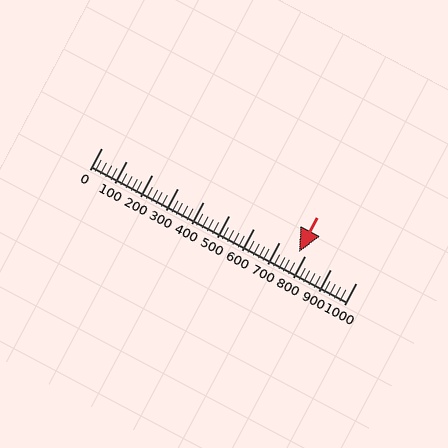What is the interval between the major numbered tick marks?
The major tick marks are spaced 100 units apart.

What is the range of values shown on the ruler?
The ruler shows values from 0 to 1000.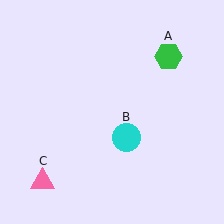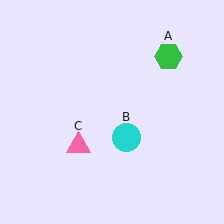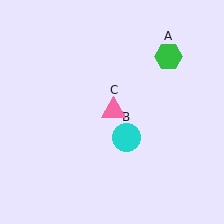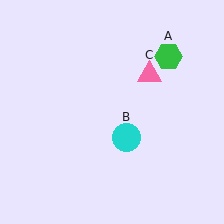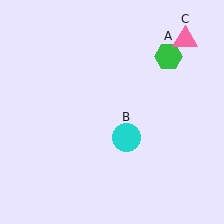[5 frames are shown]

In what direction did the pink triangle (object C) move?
The pink triangle (object C) moved up and to the right.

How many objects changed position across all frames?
1 object changed position: pink triangle (object C).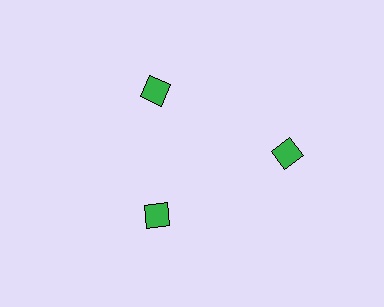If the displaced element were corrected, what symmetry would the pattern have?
It would have 3-fold rotational symmetry — the pattern would map onto itself every 120 degrees.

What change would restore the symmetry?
The symmetry would be restored by moving it inward, back onto the ring so that all 3 diamonds sit at equal angles and equal distance from the center.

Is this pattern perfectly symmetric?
No. The 3 green diamonds are arranged in a ring, but one element near the 3 o'clock position is pushed outward from the center, breaking the 3-fold rotational symmetry.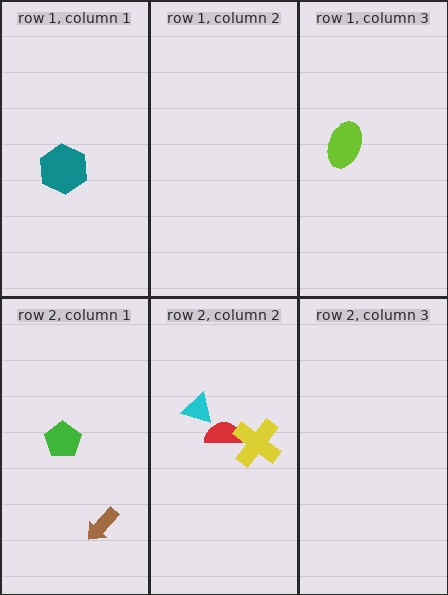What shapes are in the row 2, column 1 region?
The green pentagon, the brown arrow.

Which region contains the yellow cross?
The row 2, column 2 region.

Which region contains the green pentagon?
The row 2, column 1 region.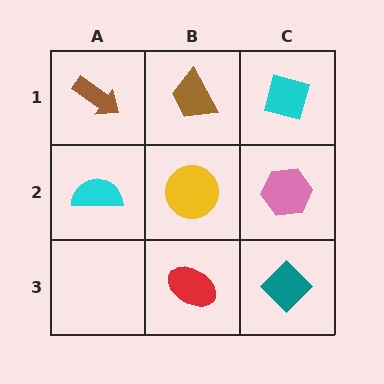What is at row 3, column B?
A red ellipse.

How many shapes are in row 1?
3 shapes.